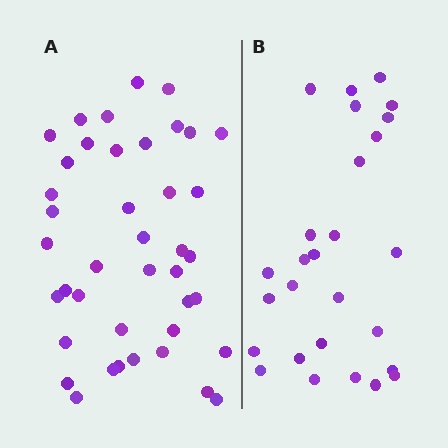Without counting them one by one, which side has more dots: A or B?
Region A (the left region) has more dots.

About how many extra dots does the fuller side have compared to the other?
Region A has approximately 15 more dots than region B.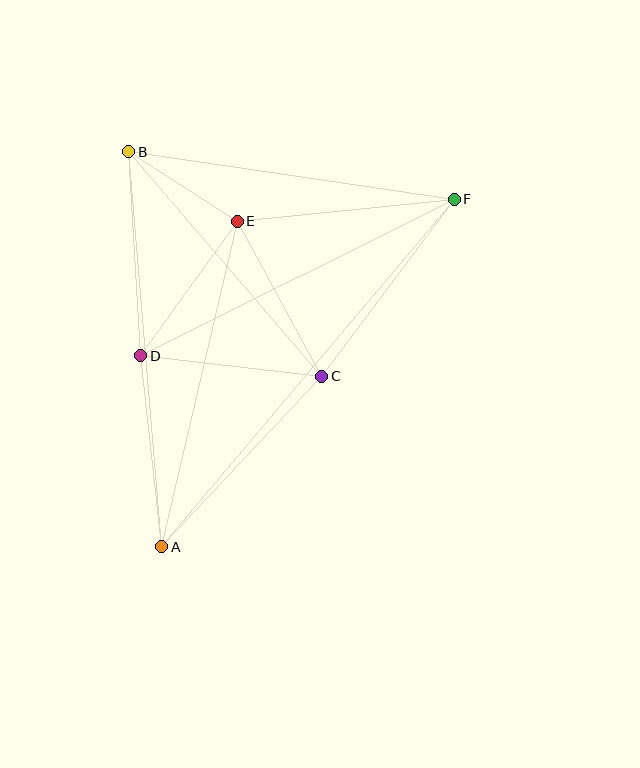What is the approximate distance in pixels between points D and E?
The distance between D and E is approximately 166 pixels.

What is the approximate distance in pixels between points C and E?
The distance between C and E is approximately 177 pixels.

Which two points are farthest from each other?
Points A and F are farthest from each other.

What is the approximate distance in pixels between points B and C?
The distance between B and C is approximately 296 pixels.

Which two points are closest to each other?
Points B and E are closest to each other.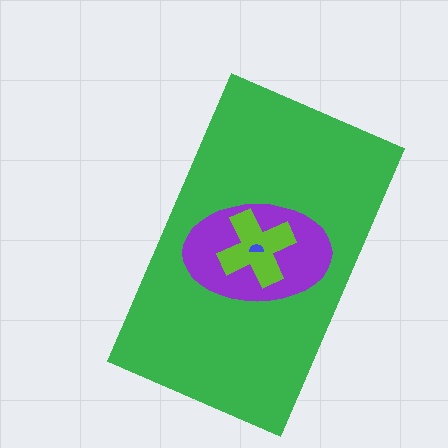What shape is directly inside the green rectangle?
The purple ellipse.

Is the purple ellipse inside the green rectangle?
Yes.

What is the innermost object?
The blue semicircle.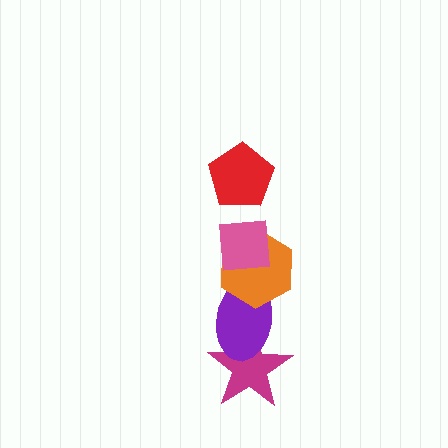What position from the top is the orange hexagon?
The orange hexagon is 3rd from the top.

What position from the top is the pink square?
The pink square is 2nd from the top.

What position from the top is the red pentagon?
The red pentagon is 1st from the top.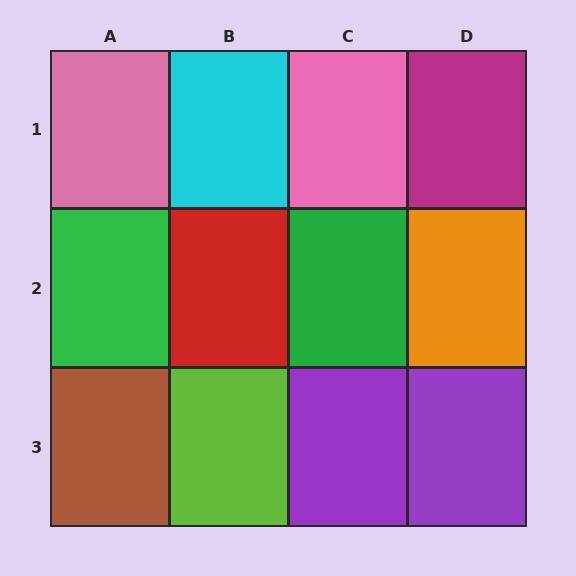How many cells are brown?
1 cell is brown.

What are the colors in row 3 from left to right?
Brown, lime, purple, purple.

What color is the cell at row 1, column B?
Cyan.